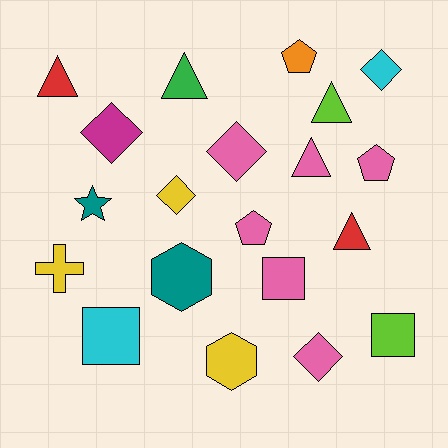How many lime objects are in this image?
There are 2 lime objects.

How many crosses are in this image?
There is 1 cross.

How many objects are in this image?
There are 20 objects.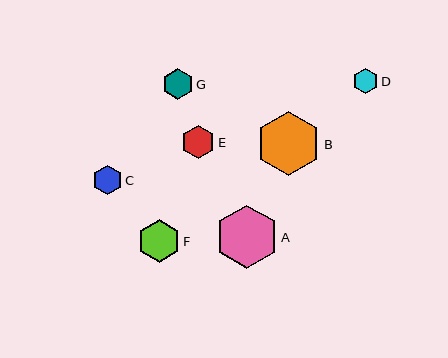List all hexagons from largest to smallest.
From largest to smallest: B, A, F, E, G, C, D.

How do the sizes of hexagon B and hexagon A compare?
Hexagon B and hexagon A are approximately the same size.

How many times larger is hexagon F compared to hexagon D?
Hexagon F is approximately 1.7 times the size of hexagon D.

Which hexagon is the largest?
Hexagon B is the largest with a size of approximately 65 pixels.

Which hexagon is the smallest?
Hexagon D is the smallest with a size of approximately 25 pixels.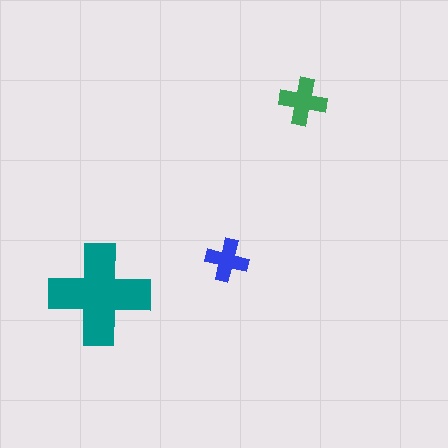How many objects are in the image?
There are 3 objects in the image.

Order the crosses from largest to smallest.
the teal one, the green one, the blue one.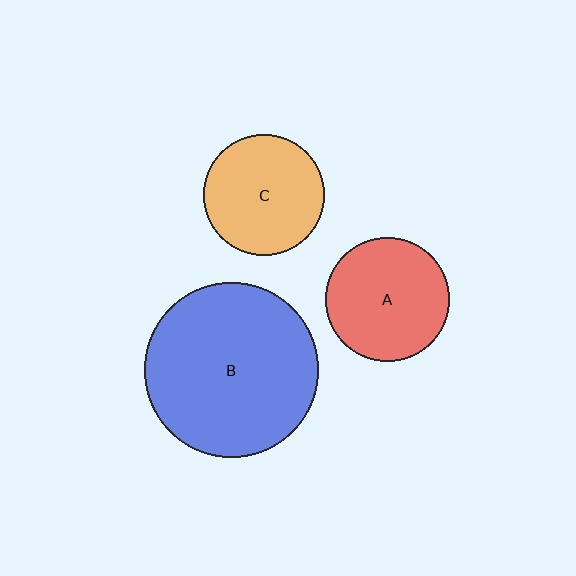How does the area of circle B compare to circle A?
Approximately 2.0 times.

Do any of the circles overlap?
No, none of the circles overlap.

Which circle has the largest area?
Circle B (blue).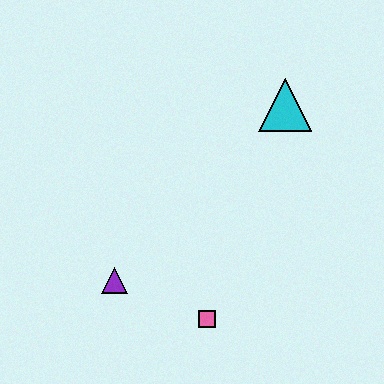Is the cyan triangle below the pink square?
No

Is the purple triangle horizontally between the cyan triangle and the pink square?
No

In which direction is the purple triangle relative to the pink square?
The purple triangle is to the left of the pink square.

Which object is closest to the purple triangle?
The pink square is closest to the purple triangle.